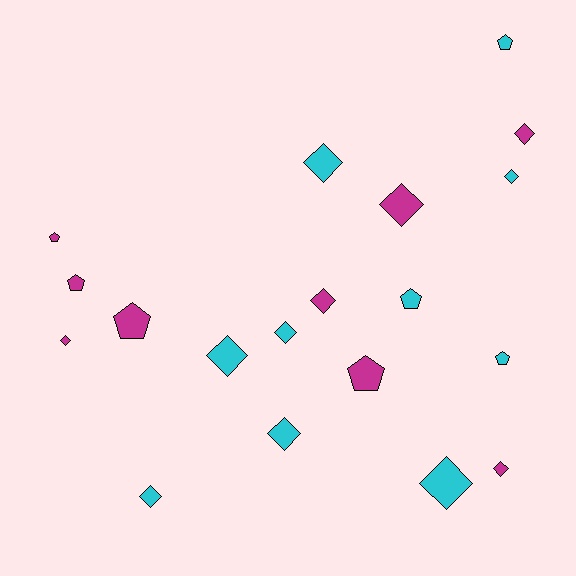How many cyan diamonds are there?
There are 7 cyan diamonds.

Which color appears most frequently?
Cyan, with 10 objects.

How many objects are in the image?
There are 19 objects.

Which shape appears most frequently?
Diamond, with 12 objects.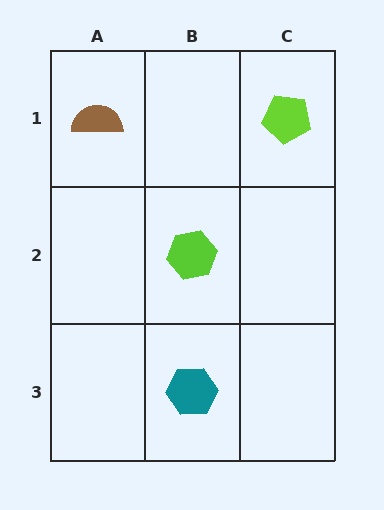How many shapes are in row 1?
2 shapes.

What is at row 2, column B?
A lime hexagon.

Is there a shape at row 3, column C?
No, that cell is empty.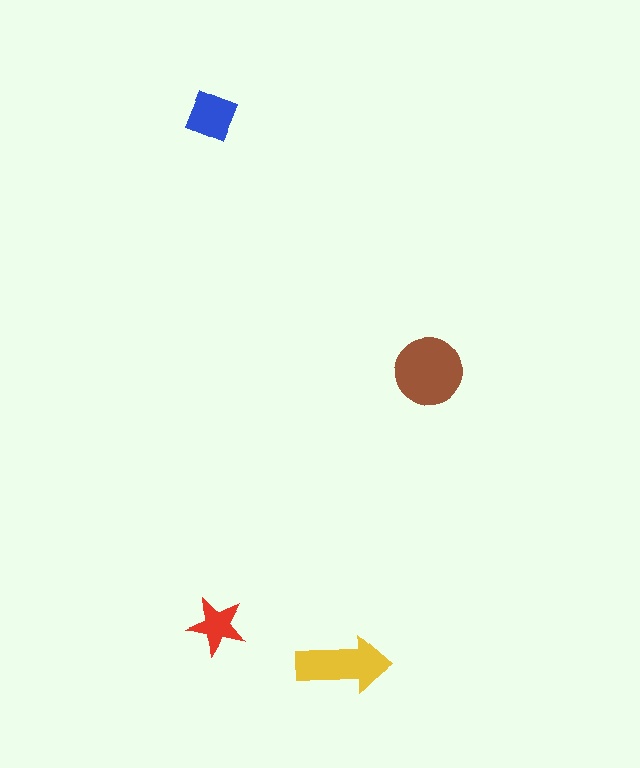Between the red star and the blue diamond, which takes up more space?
The blue diamond.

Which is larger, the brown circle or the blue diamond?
The brown circle.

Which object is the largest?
The brown circle.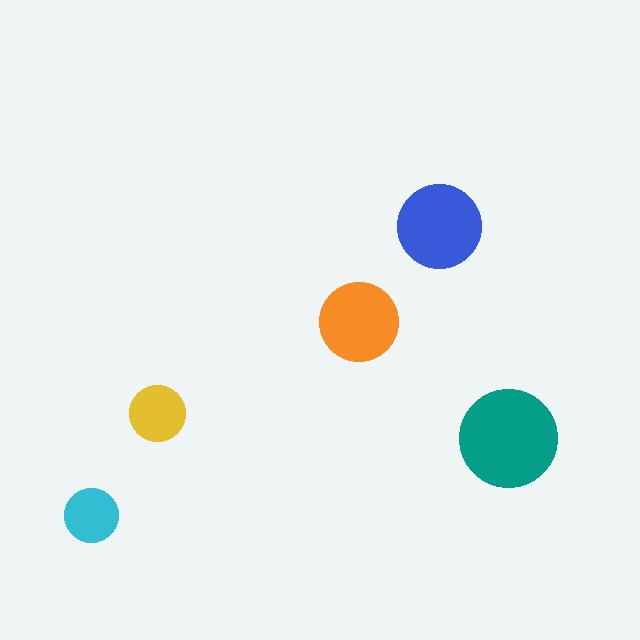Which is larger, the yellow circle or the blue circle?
The blue one.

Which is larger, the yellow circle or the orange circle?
The orange one.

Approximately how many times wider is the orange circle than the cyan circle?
About 1.5 times wider.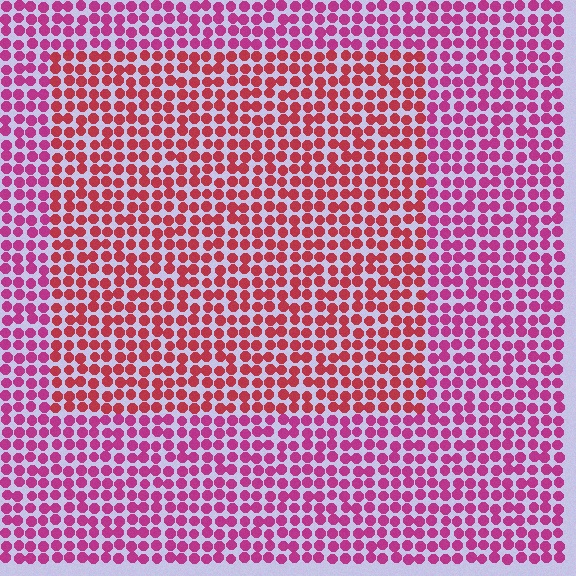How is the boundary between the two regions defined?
The boundary is defined purely by a slight shift in hue (about 30 degrees). Spacing, size, and orientation are identical on both sides.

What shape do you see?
I see a rectangle.